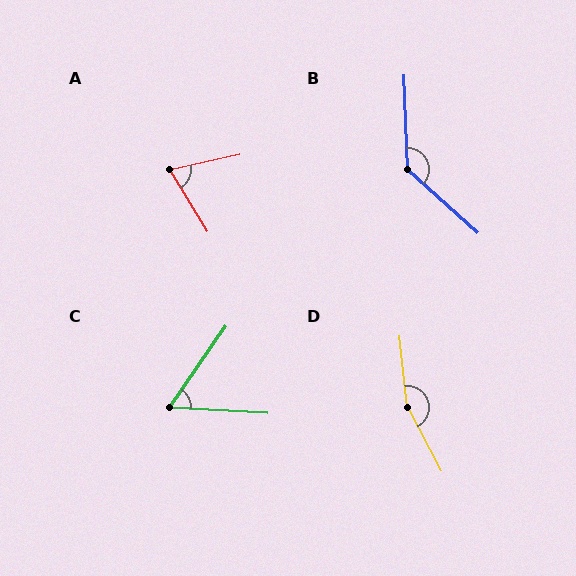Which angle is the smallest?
C, at approximately 58 degrees.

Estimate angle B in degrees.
Approximately 134 degrees.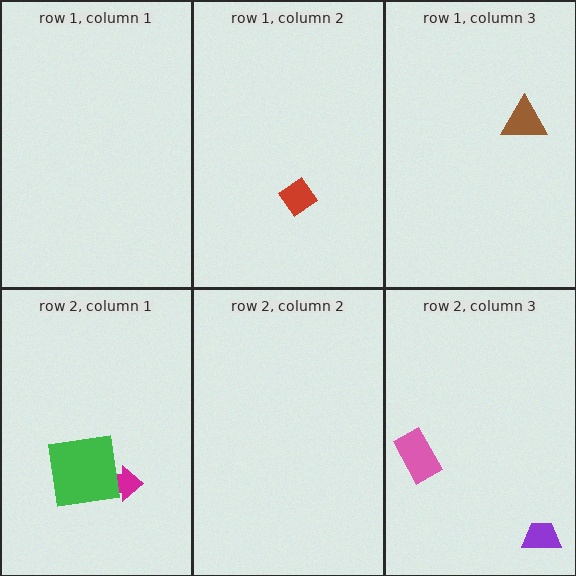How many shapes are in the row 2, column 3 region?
2.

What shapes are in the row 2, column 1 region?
The magenta arrow, the green square.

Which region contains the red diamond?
The row 1, column 2 region.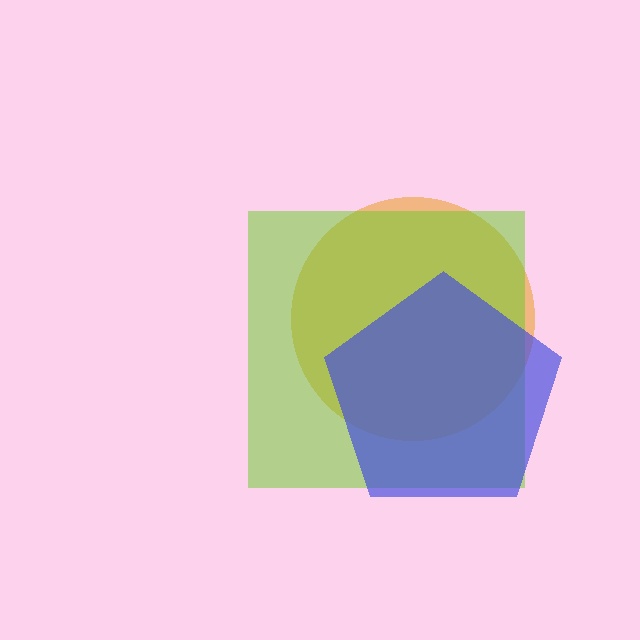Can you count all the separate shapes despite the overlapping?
Yes, there are 3 separate shapes.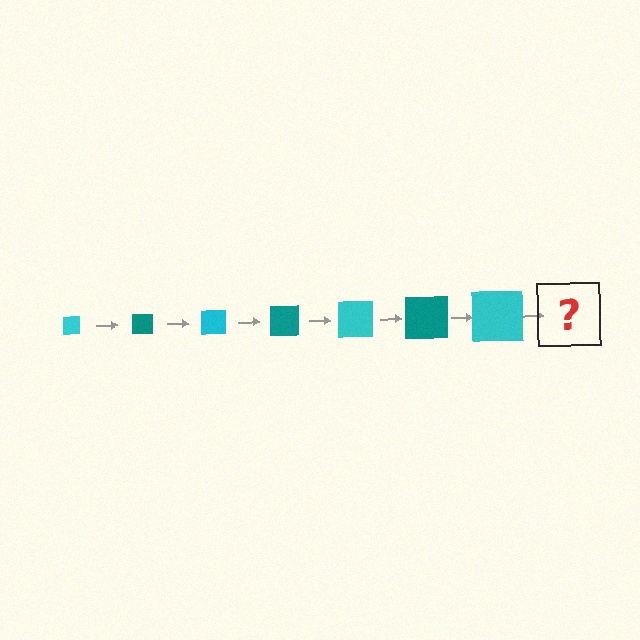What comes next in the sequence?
The next element should be a teal square, larger than the previous one.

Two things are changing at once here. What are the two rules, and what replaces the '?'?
The two rules are that the square grows larger each step and the color cycles through cyan and teal. The '?' should be a teal square, larger than the previous one.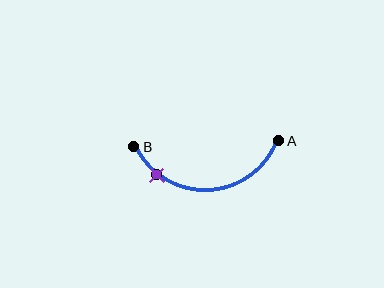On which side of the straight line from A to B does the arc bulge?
The arc bulges below the straight line connecting A and B.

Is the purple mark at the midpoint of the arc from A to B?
No. The purple mark lies on the arc but is closer to endpoint B. The arc midpoint would be at the point on the curve equidistant along the arc from both A and B.